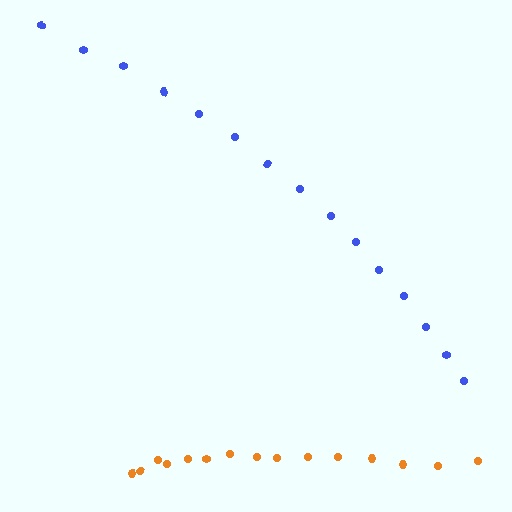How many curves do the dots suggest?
There are 2 distinct paths.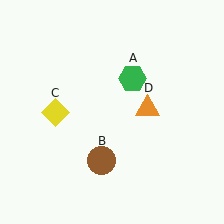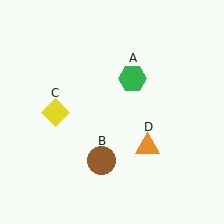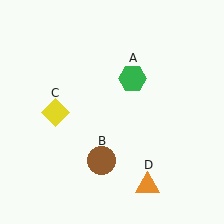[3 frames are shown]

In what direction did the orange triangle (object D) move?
The orange triangle (object D) moved down.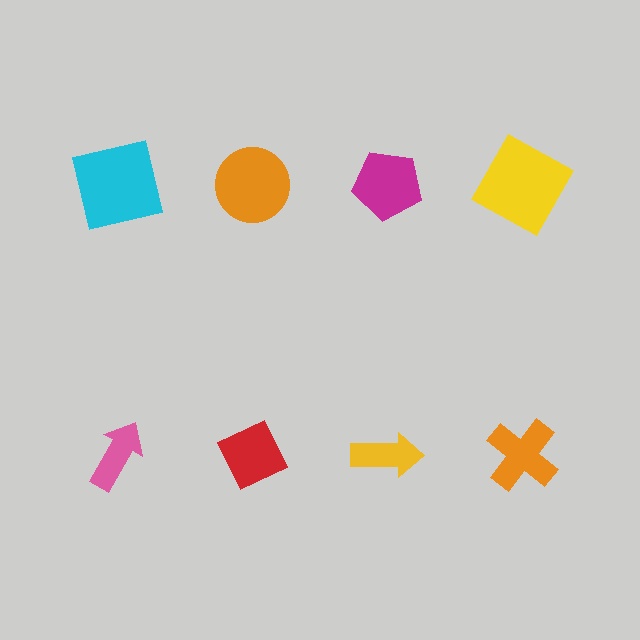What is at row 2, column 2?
A red diamond.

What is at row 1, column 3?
A magenta pentagon.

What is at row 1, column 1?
A cyan square.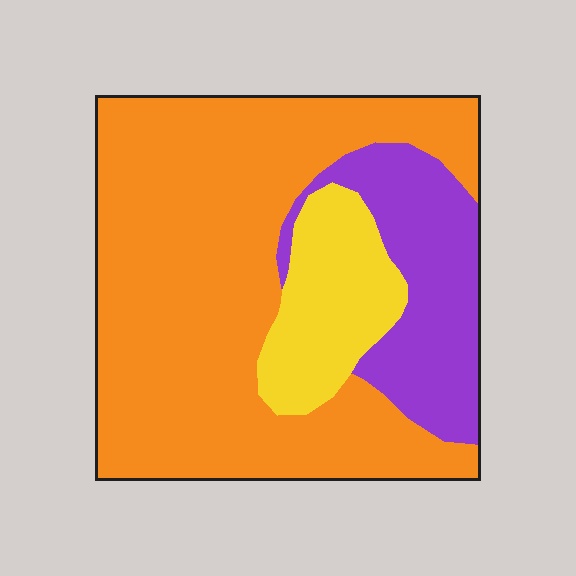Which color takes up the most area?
Orange, at roughly 65%.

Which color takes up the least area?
Yellow, at roughly 15%.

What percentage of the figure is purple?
Purple takes up about one fifth (1/5) of the figure.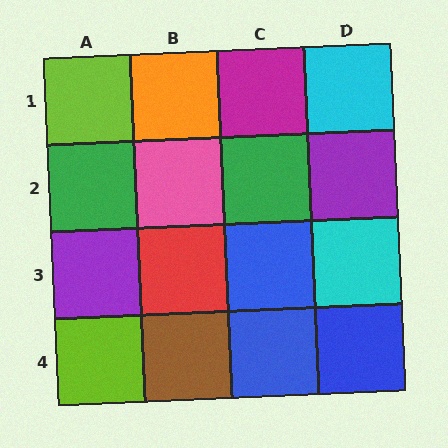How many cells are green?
2 cells are green.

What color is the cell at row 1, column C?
Magenta.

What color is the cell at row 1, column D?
Cyan.